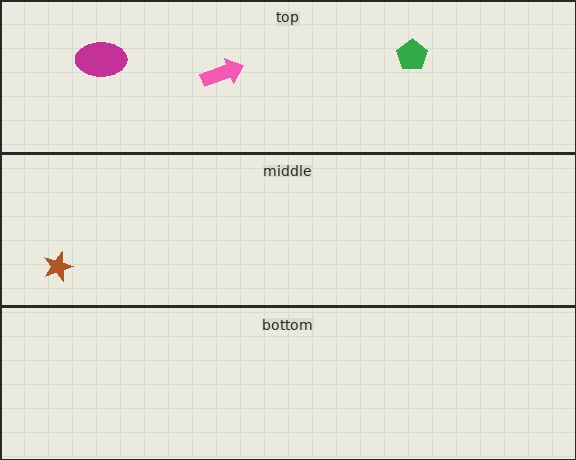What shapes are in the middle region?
The brown star.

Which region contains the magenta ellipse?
The top region.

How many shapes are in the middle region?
1.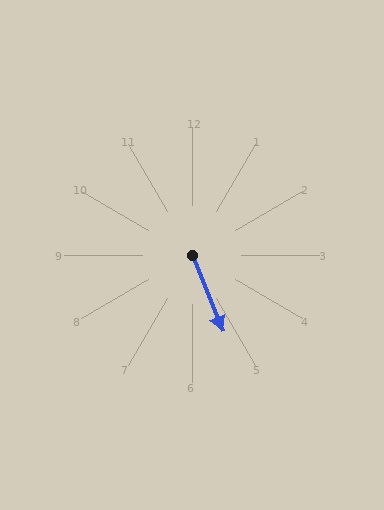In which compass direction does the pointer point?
South.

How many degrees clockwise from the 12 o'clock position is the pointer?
Approximately 158 degrees.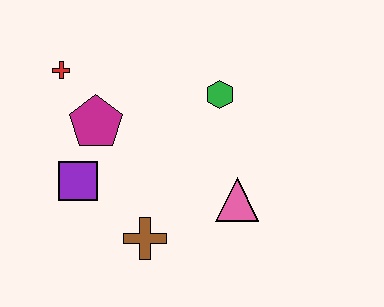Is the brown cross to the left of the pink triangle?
Yes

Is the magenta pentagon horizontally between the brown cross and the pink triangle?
No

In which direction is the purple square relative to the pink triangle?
The purple square is to the left of the pink triangle.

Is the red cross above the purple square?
Yes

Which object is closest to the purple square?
The magenta pentagon is closest to the purple square.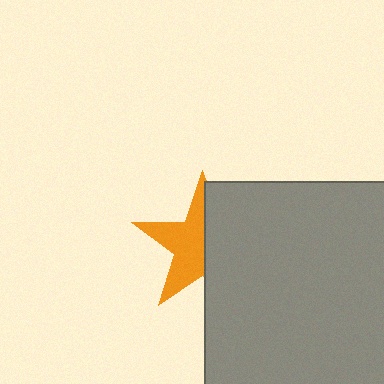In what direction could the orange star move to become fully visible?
The orange star could move left. That would shift it out from behind the gray rectangle entirely.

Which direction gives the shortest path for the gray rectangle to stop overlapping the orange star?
Moving right gives the shortest separation.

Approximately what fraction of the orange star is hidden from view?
Roughly 49% of the orange star is hidden behind the gray rectangle.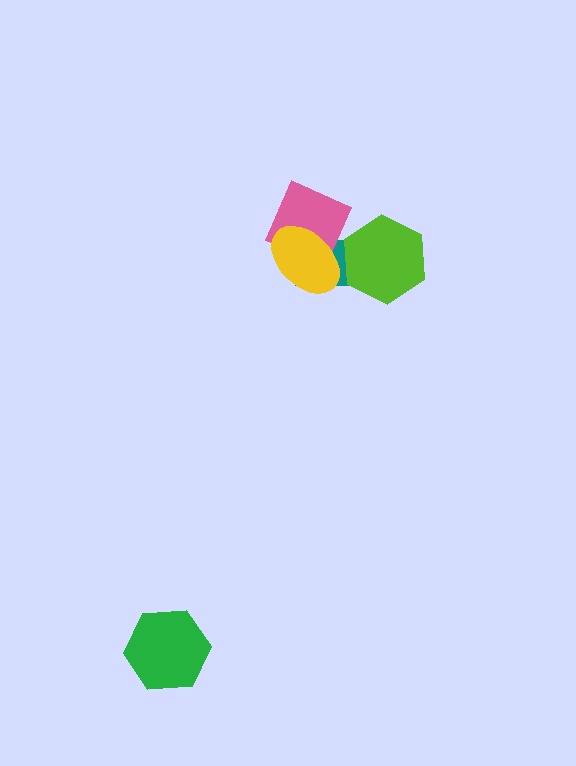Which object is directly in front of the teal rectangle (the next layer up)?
The pink diamond is directly in front of the teal rectangle.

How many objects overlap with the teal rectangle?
3 objects overlap with the teal rectangle.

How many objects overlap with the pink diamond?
2 objects overlap with the pink diamond.